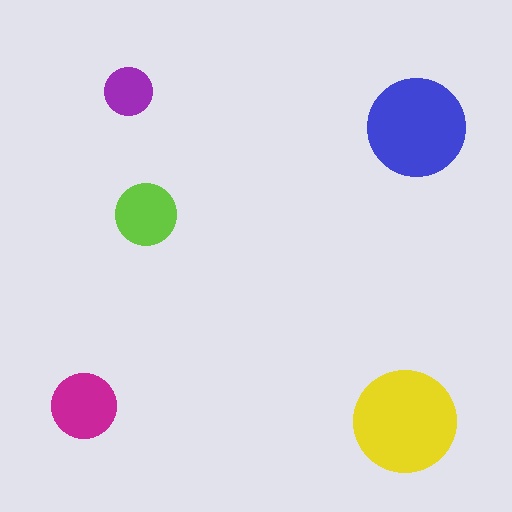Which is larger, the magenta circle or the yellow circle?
The yellow one.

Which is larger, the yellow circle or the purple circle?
The yellow one.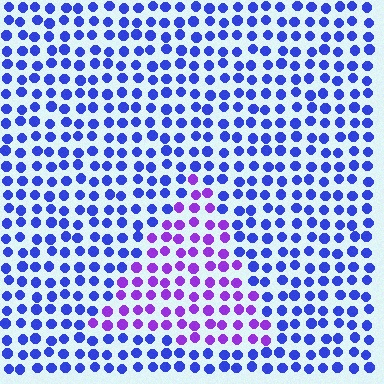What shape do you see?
I see a triangle.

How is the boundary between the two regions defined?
The boundary is defined purely by a slight shift in hue (about 43 degrees). Spacing, size, and orientation are identical on both sides.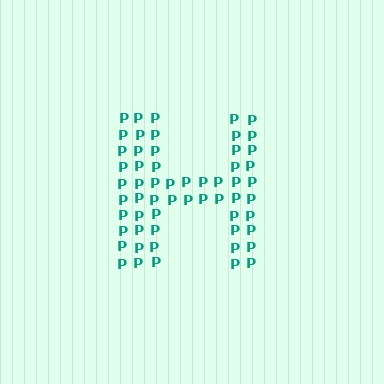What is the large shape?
The large shape is the letter H.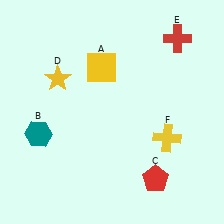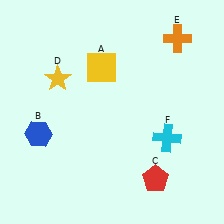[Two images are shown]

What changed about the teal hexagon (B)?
In Image 1, B is teal. In Image 2, it changed to blue.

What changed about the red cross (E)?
In Image 1, E is red. In Image 2, it changed to orange.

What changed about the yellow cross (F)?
In Image 1, F is yellow. In Image 2, it changed to cyan.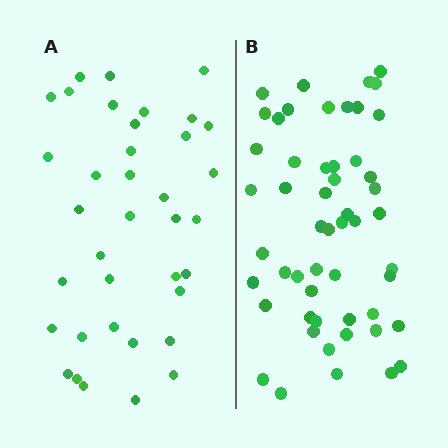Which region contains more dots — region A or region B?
Region B (the right region) has more dots.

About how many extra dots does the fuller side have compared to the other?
Region B has approximately 15 more dots than region A.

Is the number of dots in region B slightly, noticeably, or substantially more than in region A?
Region B has noticeably more, but not dramatically so. The ratio is roughly 1.4 to 1.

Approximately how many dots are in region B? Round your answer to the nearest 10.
About 50 dots. (The exact count is 53, which rounds to 50.)